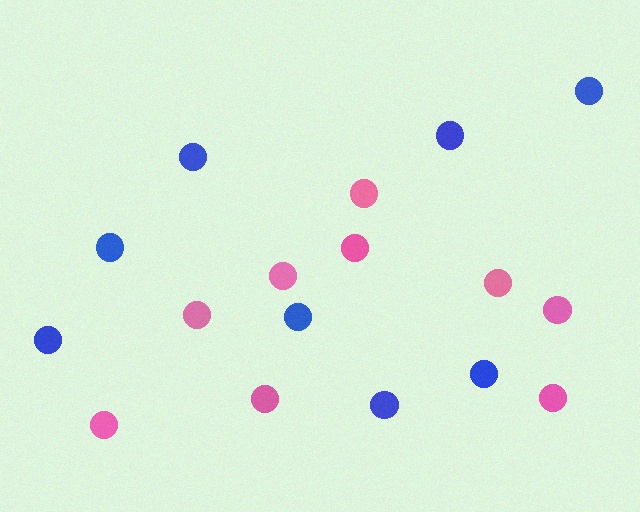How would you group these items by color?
There are 2 groups: one group of pink circles (9) and one group of blue circles (8).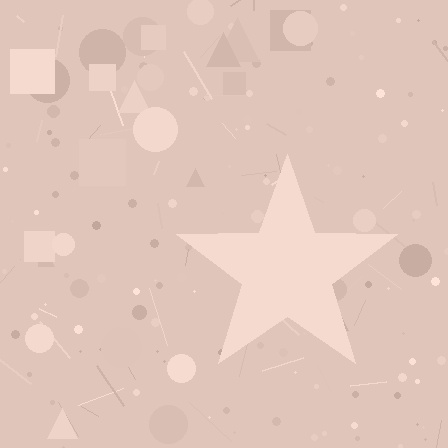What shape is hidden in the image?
A star is hidden in the image.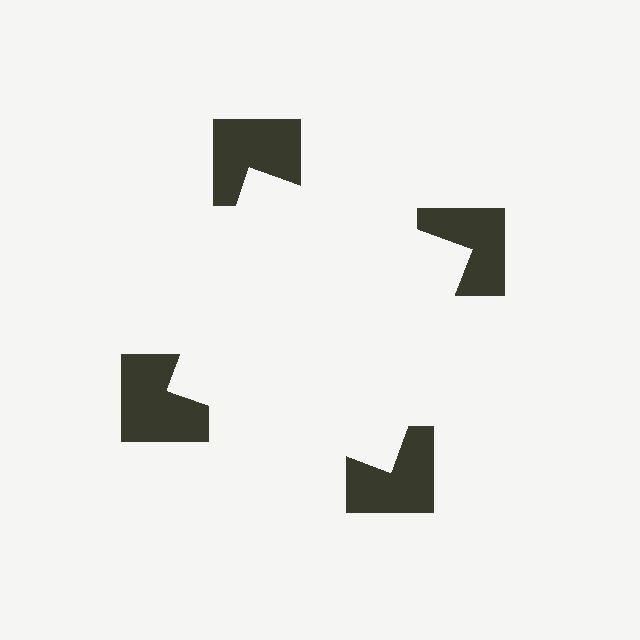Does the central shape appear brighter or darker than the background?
It typically appears slightly brighter than the background, even though no actual brightness change is drawn.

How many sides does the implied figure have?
4 sides.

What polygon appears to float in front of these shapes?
An illusory square — its edges are inferred from the aligned wedge cuts in the notched squares, not physically drawn.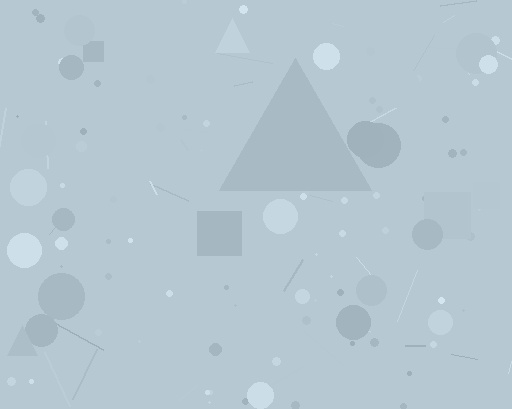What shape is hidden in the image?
A triangle is hidden in the image.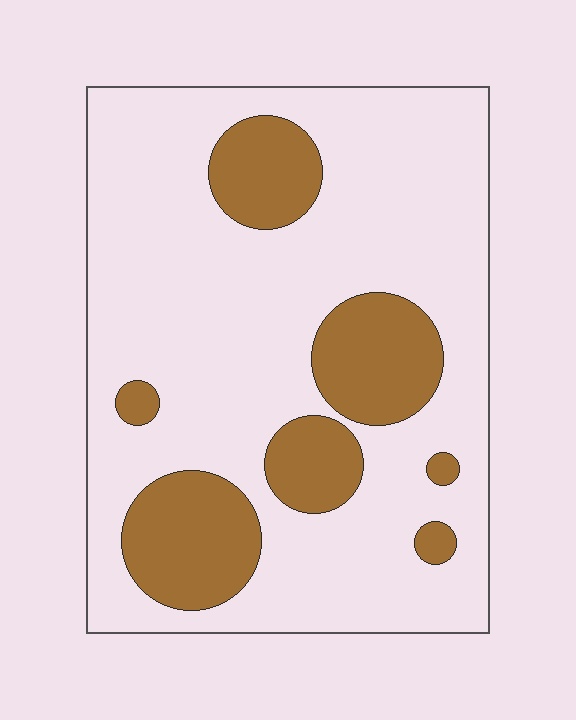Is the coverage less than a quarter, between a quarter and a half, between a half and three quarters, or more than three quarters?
Less than a quarter.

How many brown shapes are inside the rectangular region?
7.